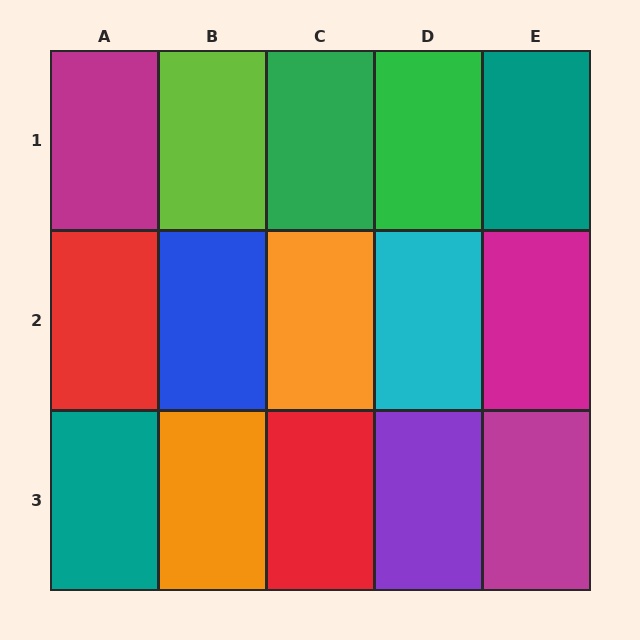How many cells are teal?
2 cells are teal.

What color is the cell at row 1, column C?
Green.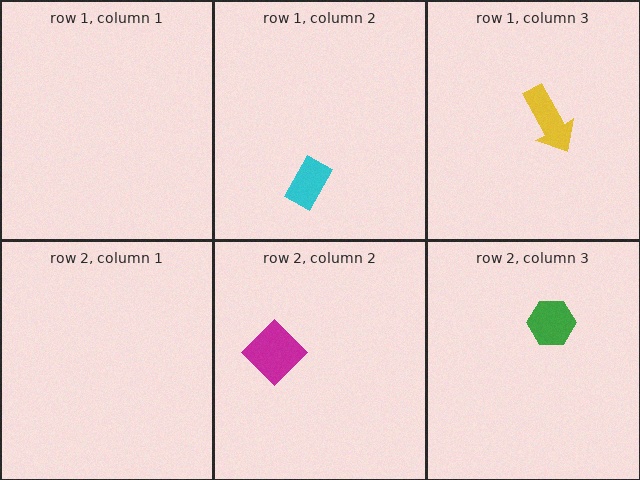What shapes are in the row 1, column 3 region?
The yellow arrow.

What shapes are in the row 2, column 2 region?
The magenta diamond.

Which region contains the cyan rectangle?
The row 1, column 2 region.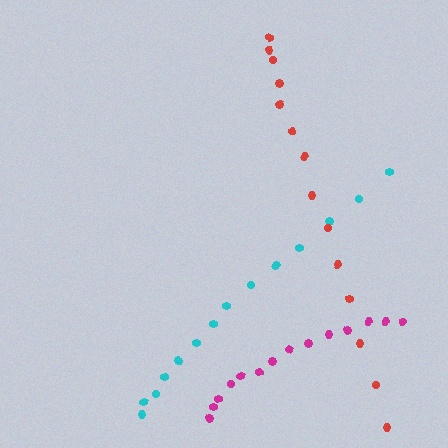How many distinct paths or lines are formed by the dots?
There are 3 distinct paths.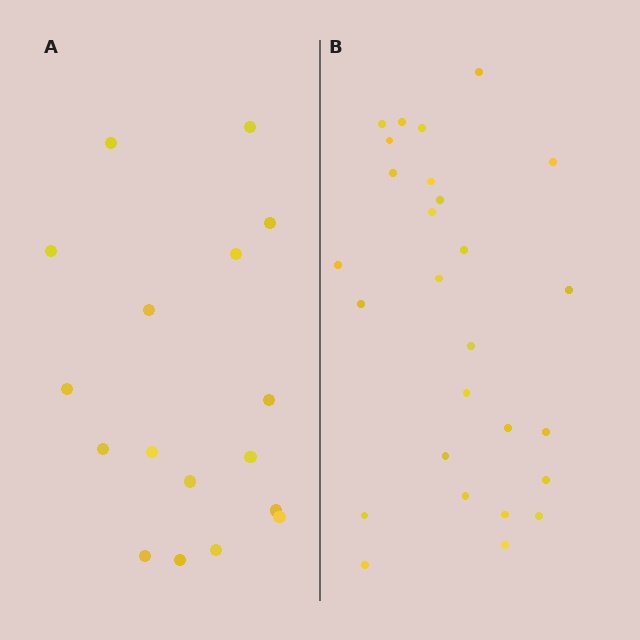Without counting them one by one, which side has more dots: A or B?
Region B (the right region) has more dots.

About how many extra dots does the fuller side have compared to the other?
Region B has roughly 10 or so more dots than region A.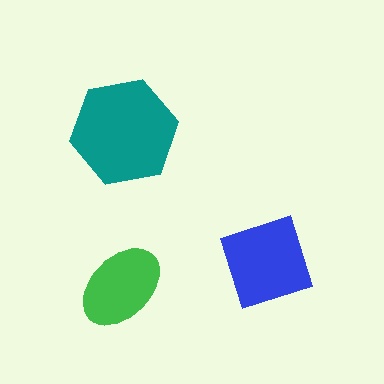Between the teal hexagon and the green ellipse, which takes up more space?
The teal hexagon.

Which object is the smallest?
The green ellipse.